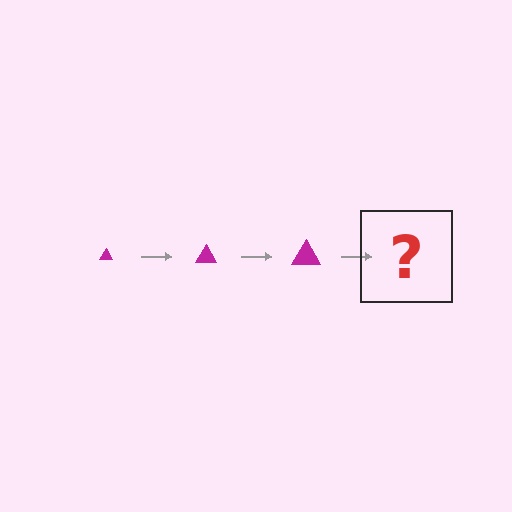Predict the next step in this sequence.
The next step is a magenta triangle, larger than the previous one.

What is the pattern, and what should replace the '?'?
The pattern is that the triangle gets progressively larger each step. The '?' should be a magenta triangle, larger than the previous one.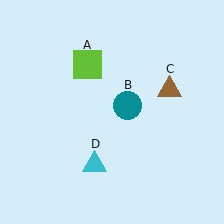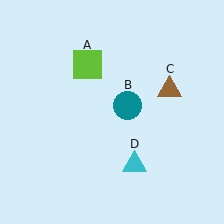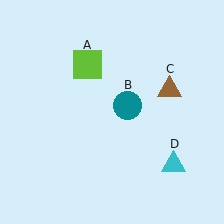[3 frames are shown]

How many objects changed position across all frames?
1 object changed position: cyan triangle (object D).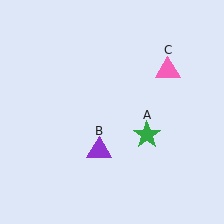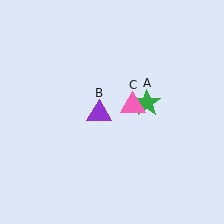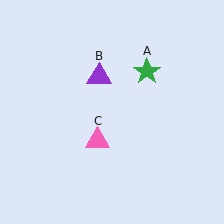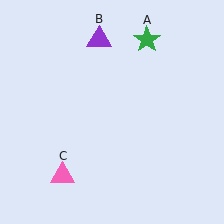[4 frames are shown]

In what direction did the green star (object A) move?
The green star (object A) moved up.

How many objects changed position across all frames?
3 objects changed position: green star (object A), purple triangle (object B), pink triangle (object C).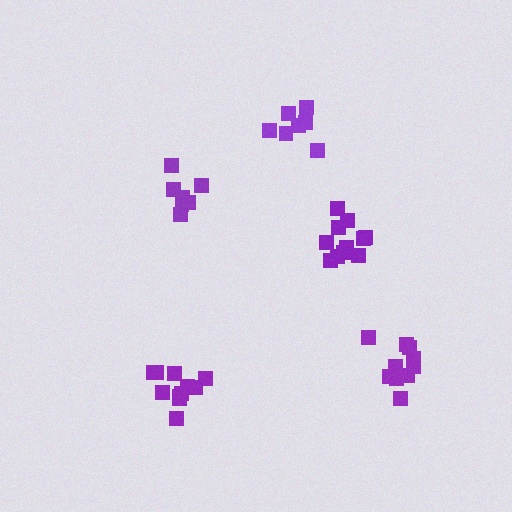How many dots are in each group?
Group 1: 11 dots, Group 2: 7 dots, Group 3: 7 dots, Group 4: 11 dots, Group 5: 10 dots (46 total).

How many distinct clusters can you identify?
There are 5 distinct clusters.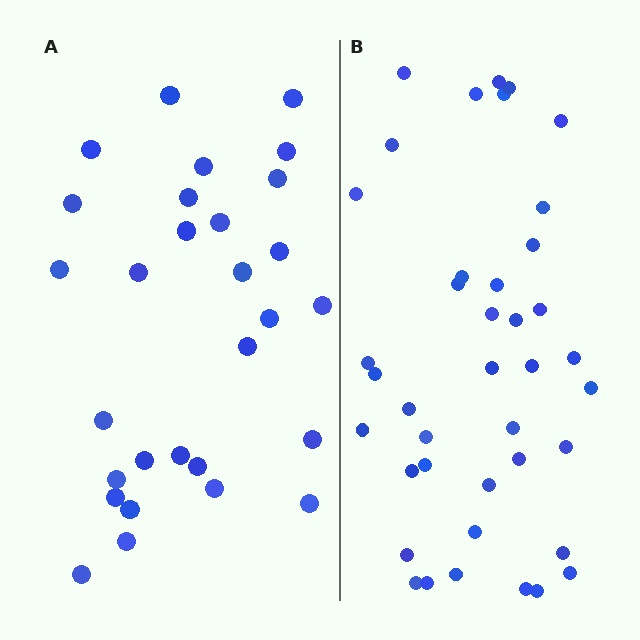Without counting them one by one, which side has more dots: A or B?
Region B (the right region) has more dots.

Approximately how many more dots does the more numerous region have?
Region B has roughly 12 or so more dots than region A.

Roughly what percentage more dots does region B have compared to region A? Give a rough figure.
About 40% more.